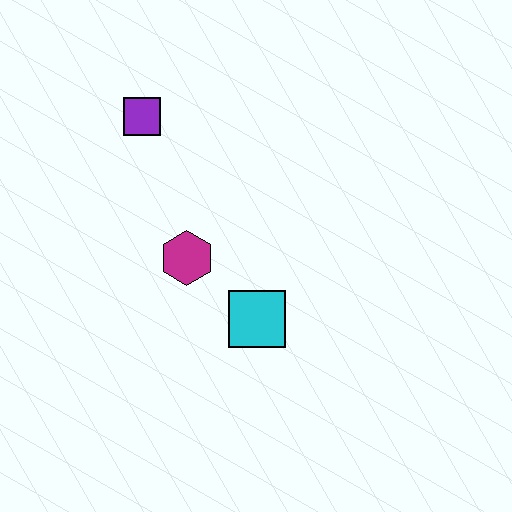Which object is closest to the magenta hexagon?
The cyan square is closest to the magenta hexagon.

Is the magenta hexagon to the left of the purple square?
No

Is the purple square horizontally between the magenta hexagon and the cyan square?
No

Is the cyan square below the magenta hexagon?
Yes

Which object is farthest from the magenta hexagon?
The purple square is farthest from the magenta hexagon.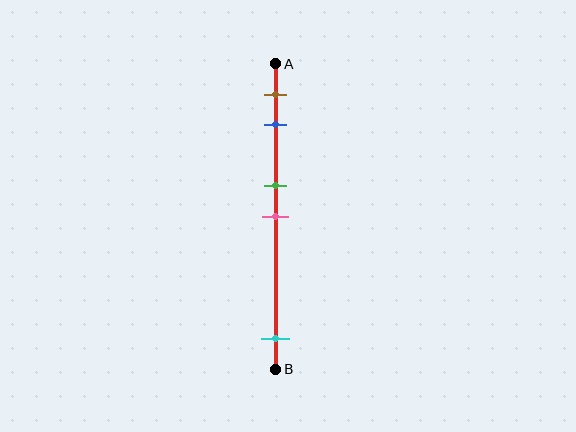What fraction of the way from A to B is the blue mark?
The blue mark is approximately 20% (0.2) of the way from A to B.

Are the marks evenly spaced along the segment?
No, the marks are not evenly spaced.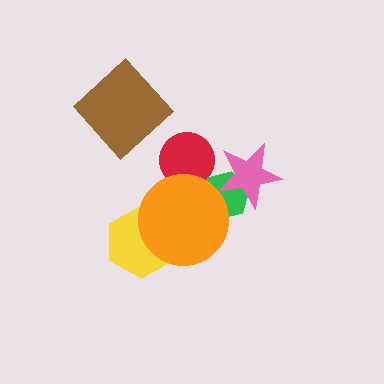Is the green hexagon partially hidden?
Yes, it is partially covered by another shape.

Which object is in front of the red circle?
The orange circle is in front of the red circle.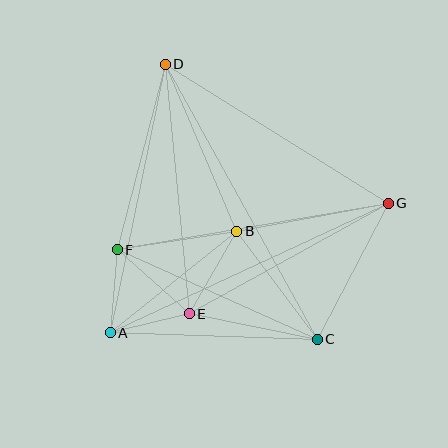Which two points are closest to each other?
Points A and E are closest to each other.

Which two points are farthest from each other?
Points C and D are farthest from each other.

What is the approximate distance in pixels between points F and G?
The distance between F and G is approximately 275 pixels.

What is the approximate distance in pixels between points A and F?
The distance between A and F is approximately 83 pixels.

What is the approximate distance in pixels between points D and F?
The distance between D and F is approximately 192 pixels.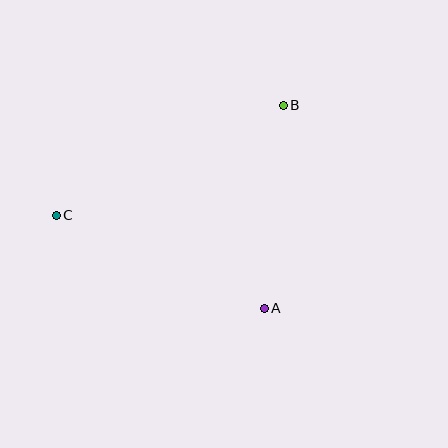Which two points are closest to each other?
Points A and B are closest to each other.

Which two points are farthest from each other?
Points B and C are farthest from each other.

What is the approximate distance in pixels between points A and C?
The distance between A and C is approximately 228 pixels.